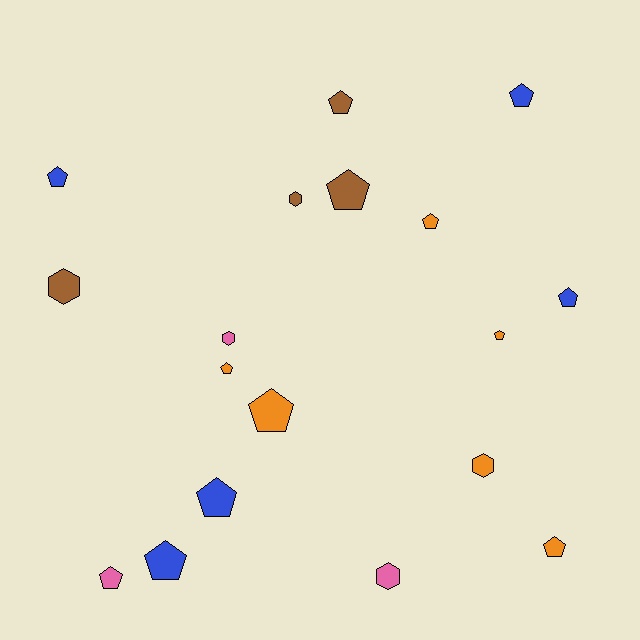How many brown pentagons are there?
There are 2 brown pentagons.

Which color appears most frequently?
Orange, with 6 objects.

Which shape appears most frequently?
Pentagon, with 13 objects.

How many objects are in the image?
There are 18 objects.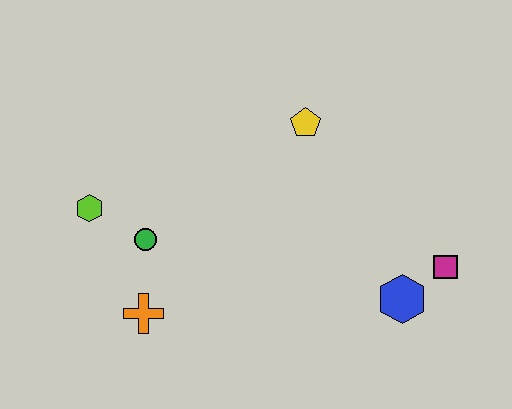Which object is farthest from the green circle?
The magenta square is farthest from the green circle.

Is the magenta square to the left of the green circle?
No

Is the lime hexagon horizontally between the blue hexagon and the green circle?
No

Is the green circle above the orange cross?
Yes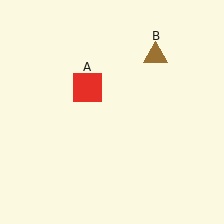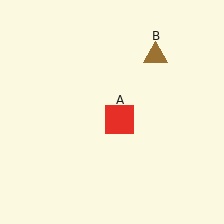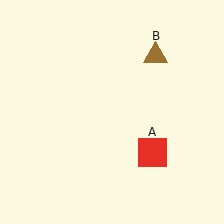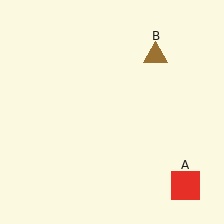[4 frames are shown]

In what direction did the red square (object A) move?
The red square (object A) moved down and to the right.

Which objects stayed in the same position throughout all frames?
Brown triangle (object B) remained stationary.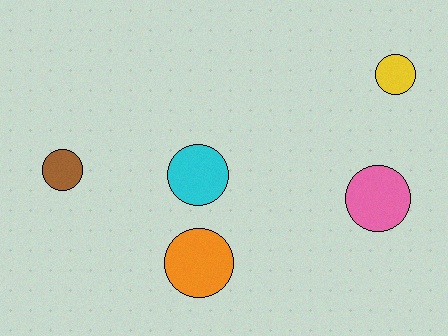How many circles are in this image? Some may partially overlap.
There are 5 circles.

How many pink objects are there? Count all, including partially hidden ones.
There is 1 pink object.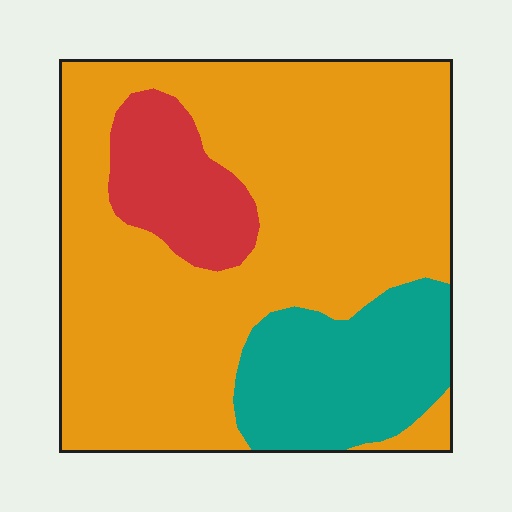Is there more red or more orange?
Orange.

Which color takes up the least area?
Red, at roughly 10%.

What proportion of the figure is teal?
Teal covers around 20% of the figure.